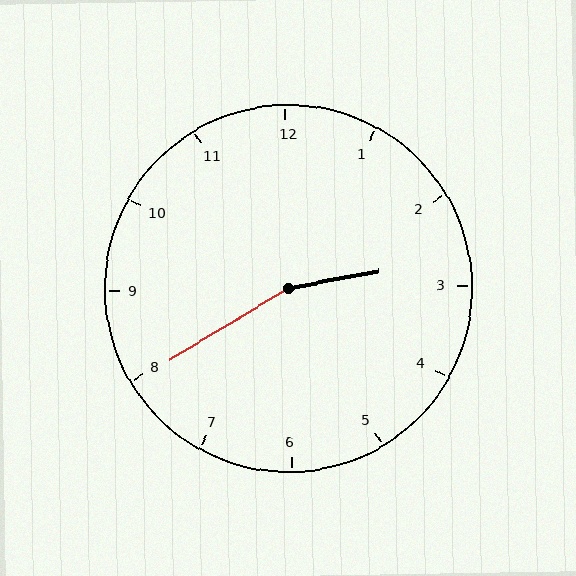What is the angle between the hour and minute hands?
Approximately 160 degrees.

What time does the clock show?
2:40.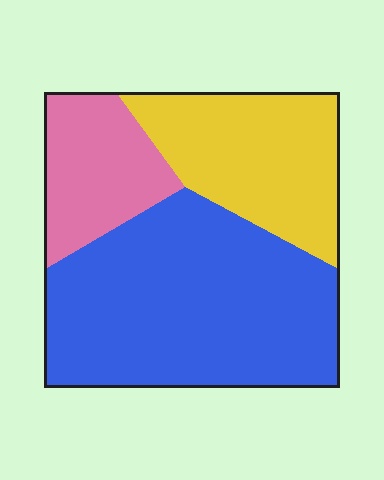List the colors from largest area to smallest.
From largest to smallest: blue, yellow, pink.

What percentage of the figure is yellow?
Yellow covers 28% of the figure.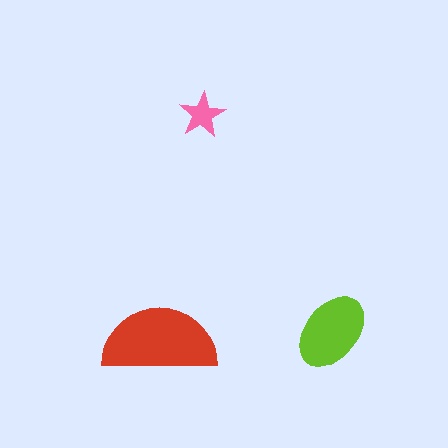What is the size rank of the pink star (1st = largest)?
3rd.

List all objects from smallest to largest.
The pink star, the lime ellipse, the red semicircle.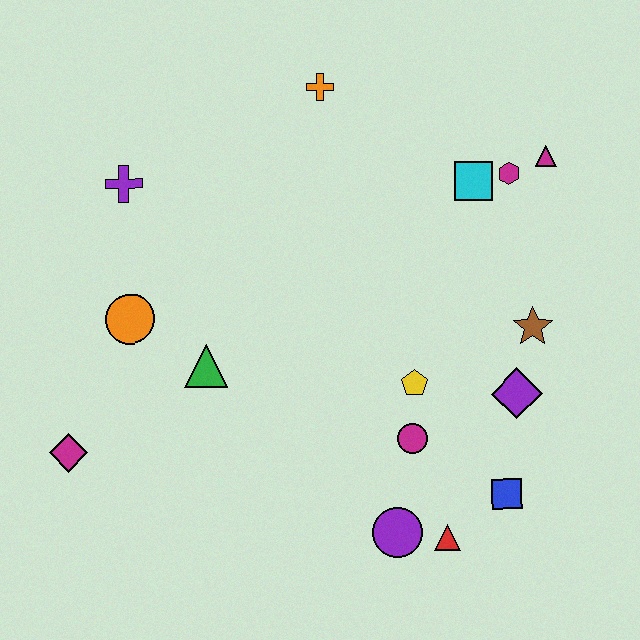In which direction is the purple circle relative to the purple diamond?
The purple circle is below the purple diamond.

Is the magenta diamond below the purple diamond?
Yes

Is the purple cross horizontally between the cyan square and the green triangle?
No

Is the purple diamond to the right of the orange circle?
Yes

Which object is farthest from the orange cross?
The red triangle is farthest from the orange cross.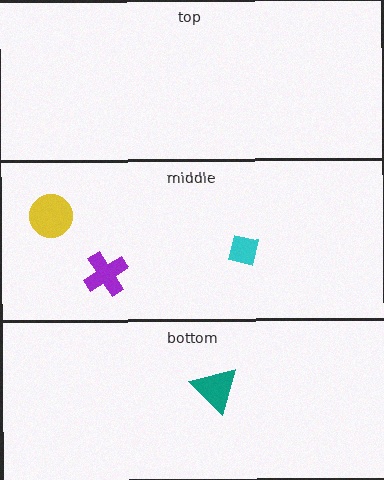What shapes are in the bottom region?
The teal triangle.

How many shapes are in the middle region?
3.